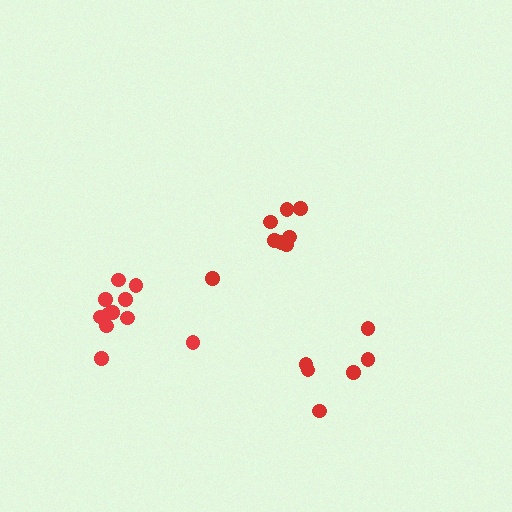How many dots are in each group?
Group 1: 11 dots, Group 2: 6 dots, Group 3: 8 dots (25 total).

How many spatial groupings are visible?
There are 3 spatial groupings.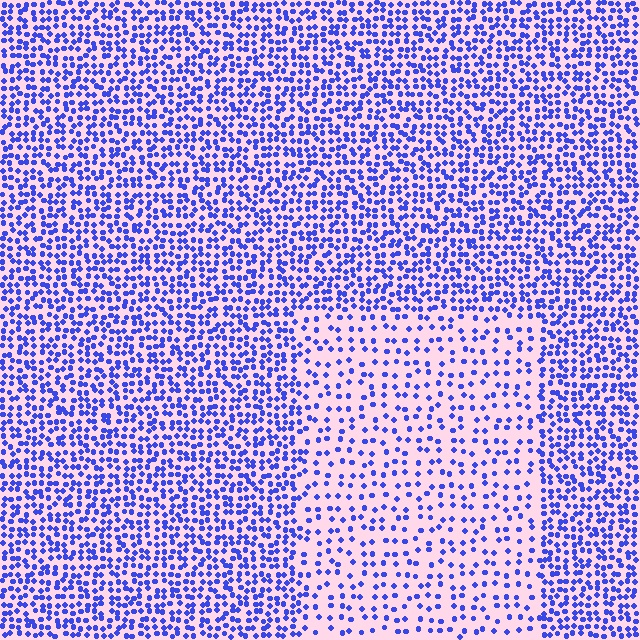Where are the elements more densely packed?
The elements are more densely packed outside the rectangle boundary.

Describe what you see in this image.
The image contains small blue elements arranged at two different densities. A rectangle-shaped region is visible where the elements are less densely packed than the surrounding area.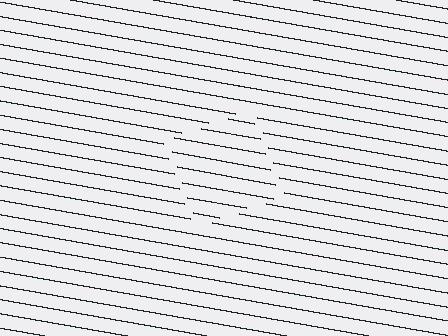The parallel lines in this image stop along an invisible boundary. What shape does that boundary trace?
An illusory square. The interior of the shape contains the same grating, shifted by half a period — the contour is defined by the phase discontinuity where line-ends from the inner and outer gratings abut.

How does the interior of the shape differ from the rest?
The interior of the shape contains the same grating, shifted by half a period — the contour is defined by the phase discontinuity where line-ends from the inner and outer gratings abut.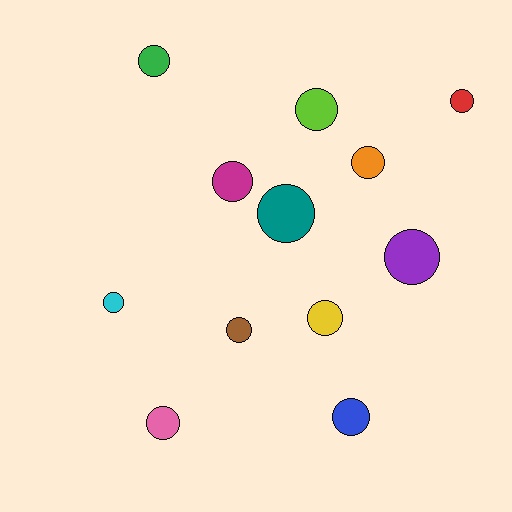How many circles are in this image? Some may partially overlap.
There are 12 circles.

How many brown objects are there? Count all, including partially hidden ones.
There is 1 brown object.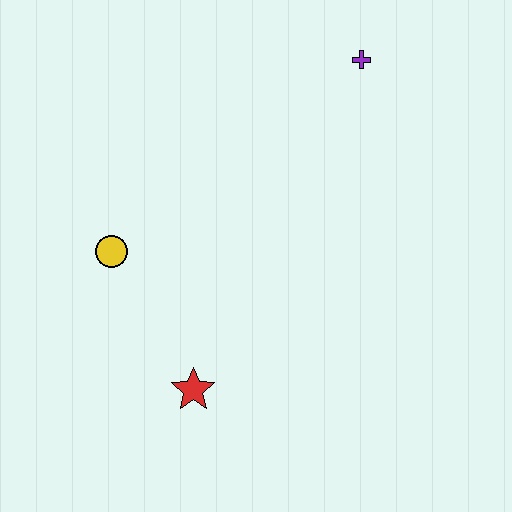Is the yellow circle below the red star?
No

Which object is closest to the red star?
The yellow circle is closest to the red star.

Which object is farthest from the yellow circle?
The purple cross is farthest from the yellow circle.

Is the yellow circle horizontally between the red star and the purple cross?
No